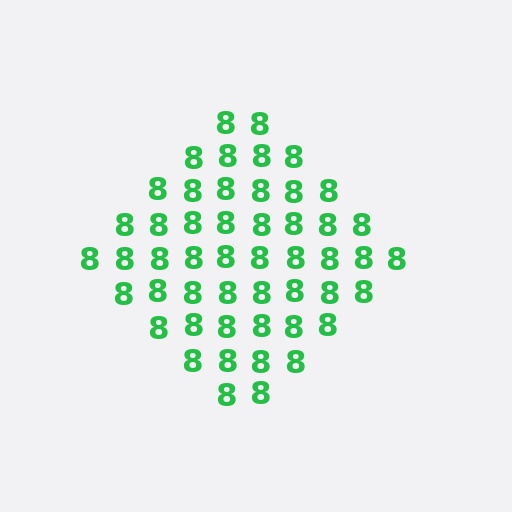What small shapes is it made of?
It is made of small digit 8's.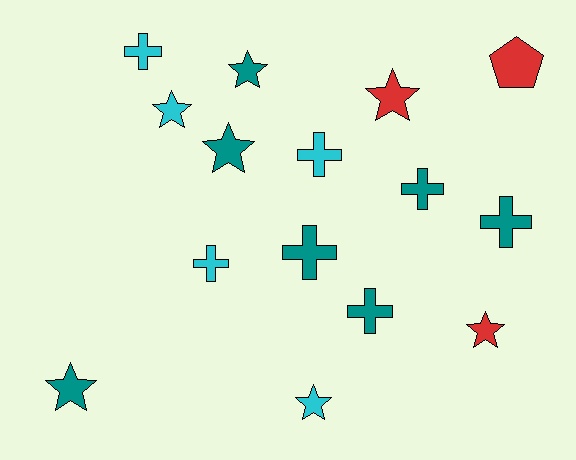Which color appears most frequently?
Teal, with 7 objects.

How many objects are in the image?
There are 15 objects.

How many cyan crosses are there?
There are 3 cyan crosses.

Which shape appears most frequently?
Star, with 7 objects.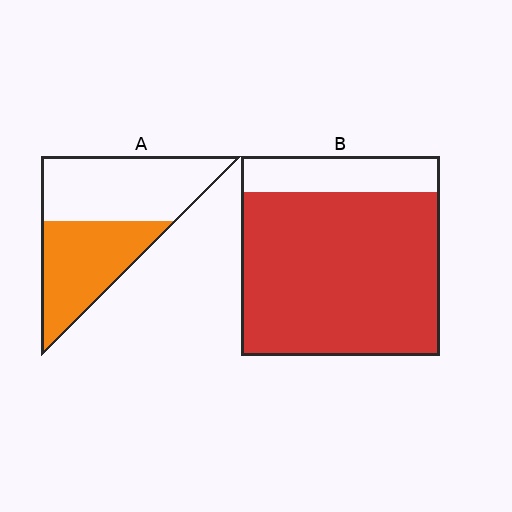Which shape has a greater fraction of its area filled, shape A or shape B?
Shape B.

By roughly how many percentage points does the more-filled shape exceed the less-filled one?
By roughly 35 percentage points (B over A).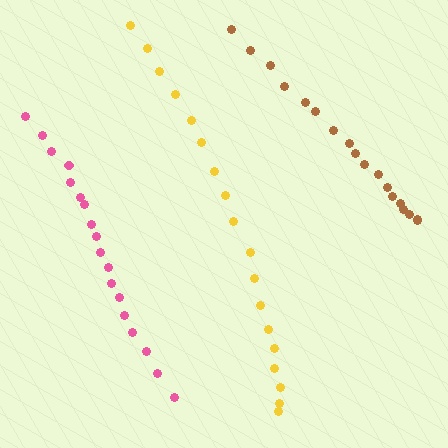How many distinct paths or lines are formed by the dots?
There are 3 distinct paths.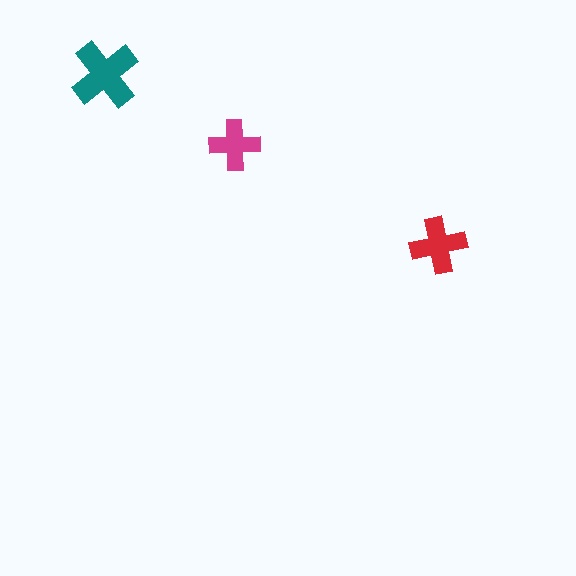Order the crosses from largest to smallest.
the teal one, the red one, the magenta one.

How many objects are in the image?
There are 3 objects in the image.